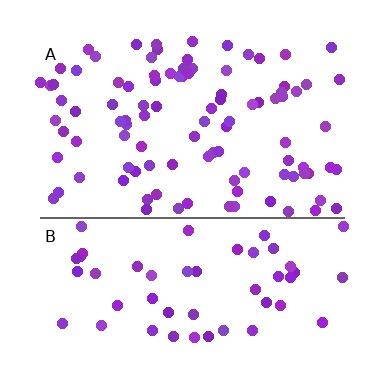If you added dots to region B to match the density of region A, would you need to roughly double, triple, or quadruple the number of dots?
Approximately double.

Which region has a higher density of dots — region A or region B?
A (the top).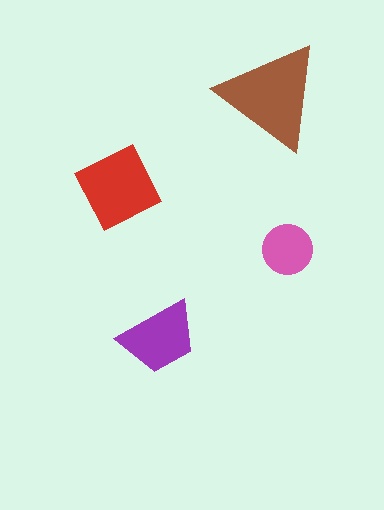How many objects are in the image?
There are 4 objects in the image.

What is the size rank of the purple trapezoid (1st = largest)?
3rd.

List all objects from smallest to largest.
The pink circle, the purple trapezoid, the red diamond, the brown triangle.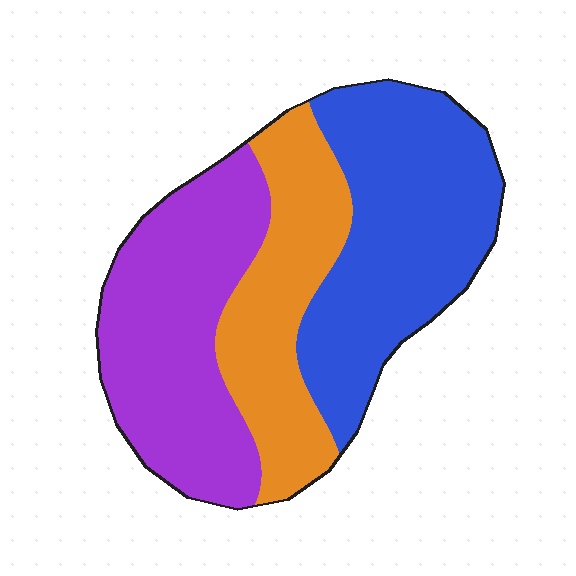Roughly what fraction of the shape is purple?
Purple covers about 35% of the shape.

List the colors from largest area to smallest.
From largest to smallest: blue, purple, orange.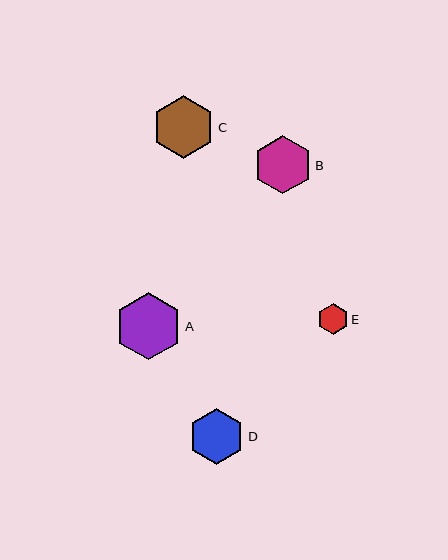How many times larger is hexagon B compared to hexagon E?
Hexagon B is approximately 1.9 times the size of hexagon E.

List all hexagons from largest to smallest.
From largest to smallest: A, C, B, D, E.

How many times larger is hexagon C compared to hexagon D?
Hexagon C is approximately 1.1 times the size of hexagon D.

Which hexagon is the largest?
Hexagon A is the largest with a size of approximately 67 pixels.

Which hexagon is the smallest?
Hexagon E is the smallest with a size of approximately 31 pixels.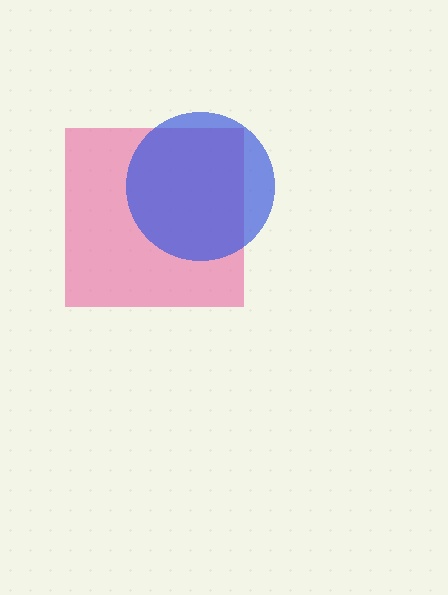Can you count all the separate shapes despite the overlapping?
Yes, there are 2 separate shapes.